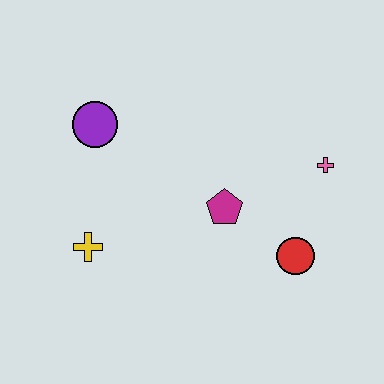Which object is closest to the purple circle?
The yellow cross is closest to the purple circle.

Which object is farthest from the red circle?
The purple circle is farthest from the red circle.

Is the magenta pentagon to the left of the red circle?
Yes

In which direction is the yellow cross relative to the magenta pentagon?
The yellow cross is to the left of the magenta pentagon.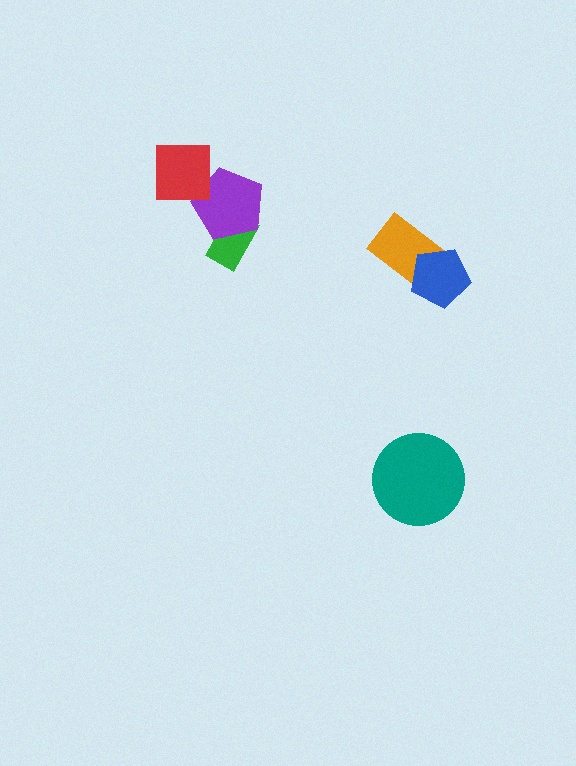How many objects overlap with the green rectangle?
1 object overlaps with the green rectangle.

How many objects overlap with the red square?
1 object overlaps with the red square.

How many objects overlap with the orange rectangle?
1 object overlaps with the orange rectangle.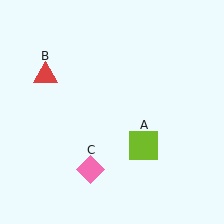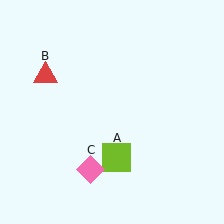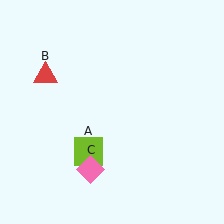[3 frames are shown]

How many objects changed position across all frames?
1 object changed position: lime square (object A).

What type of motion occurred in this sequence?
The lime square (object A) rotated clockwise around the center of the scene.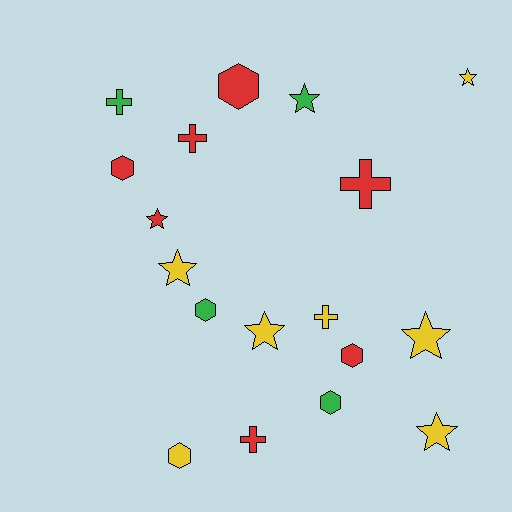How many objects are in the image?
There are 18 objects.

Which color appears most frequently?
Yellow, with 7 objects.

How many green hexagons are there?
There are 2 green hexagons.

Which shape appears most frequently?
Star, with 7 objects.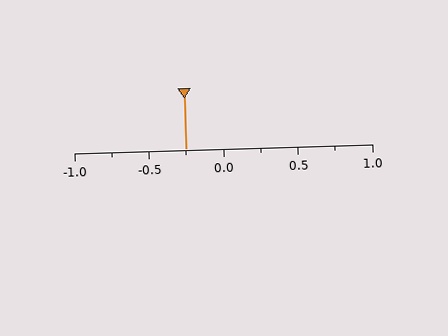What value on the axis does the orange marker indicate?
The marker indicates approximately -0.25.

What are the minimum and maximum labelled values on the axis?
The axis runs from -1.0 to 1.0.